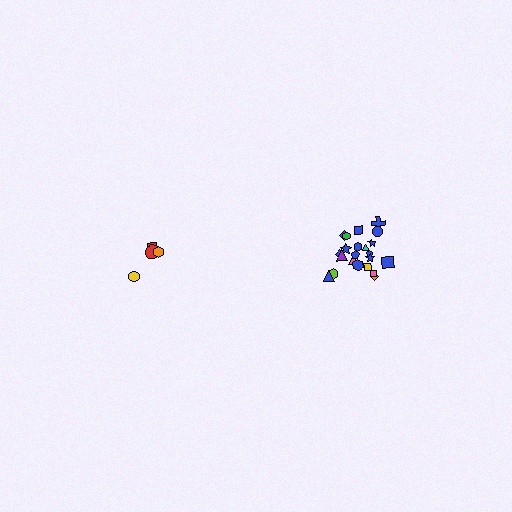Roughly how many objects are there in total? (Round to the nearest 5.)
Roughly 25 objects in total.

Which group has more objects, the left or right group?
The right group.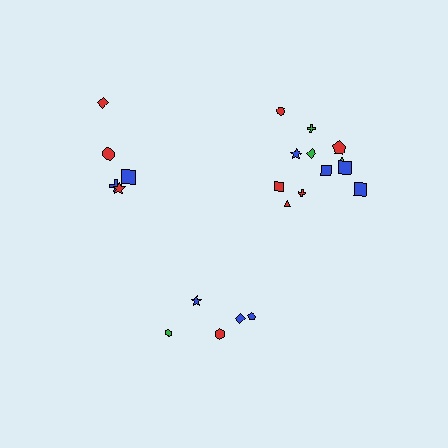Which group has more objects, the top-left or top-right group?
The top-right group.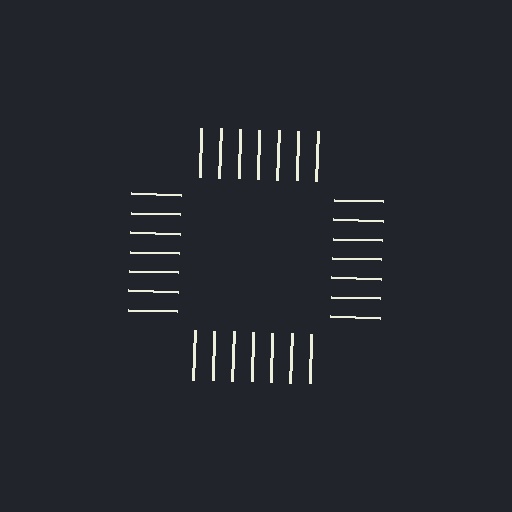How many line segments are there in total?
28 — 7 along each of the 4 edges.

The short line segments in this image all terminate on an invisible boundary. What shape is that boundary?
An illusory square — the line segments terminate on its edges but no continuous stroke is drawn.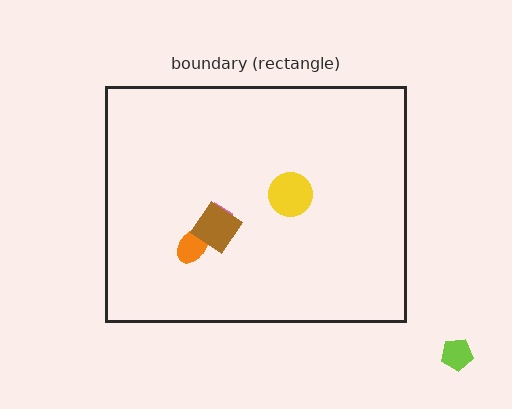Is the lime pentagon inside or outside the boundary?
Outside.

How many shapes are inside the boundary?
4 inside, 1 outside.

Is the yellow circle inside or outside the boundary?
Inside.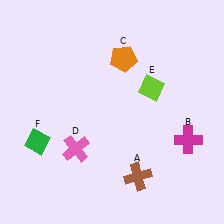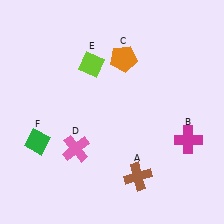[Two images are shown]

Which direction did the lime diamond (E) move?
The lime diamond (E) moved left.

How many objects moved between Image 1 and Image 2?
1 object moved between the two images.